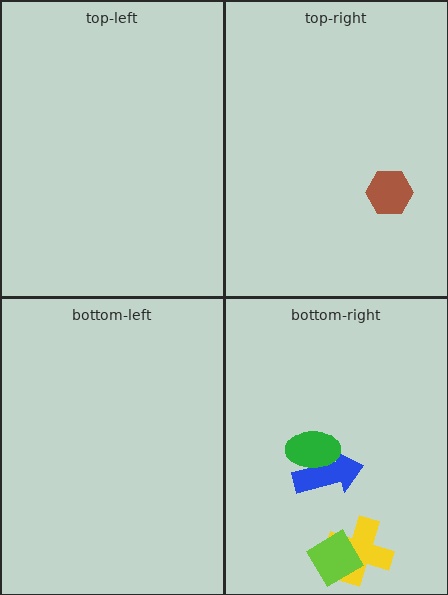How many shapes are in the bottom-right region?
4.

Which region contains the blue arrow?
The bottom-right region.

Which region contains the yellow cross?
The bottom-right region.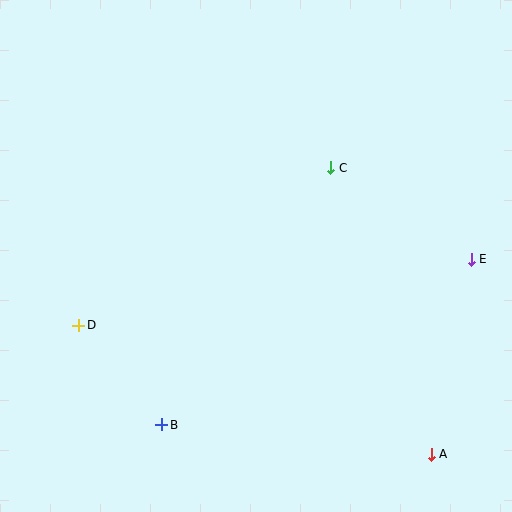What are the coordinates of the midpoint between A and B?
The midpoint between A and B is at (296, 440).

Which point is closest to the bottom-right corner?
Point A is closest to the bottom-right corner.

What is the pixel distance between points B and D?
The distance between B and D is 130 pixels.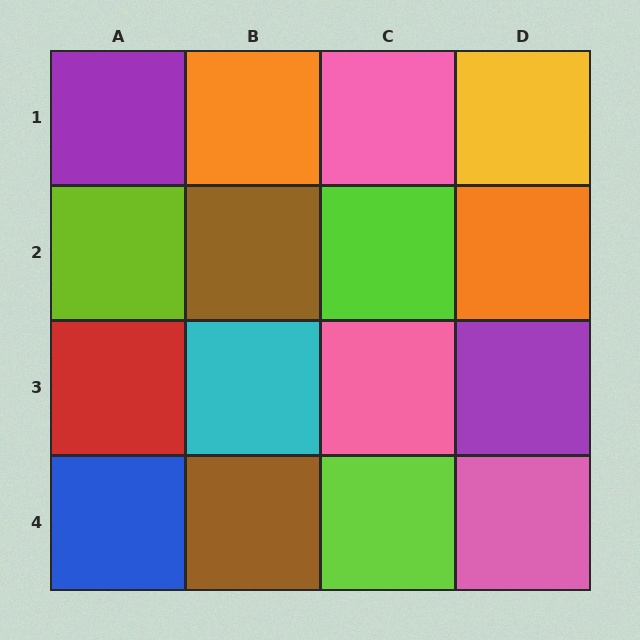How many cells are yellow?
1 cell is yellow.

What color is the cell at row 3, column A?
Red.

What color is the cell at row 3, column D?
Purple.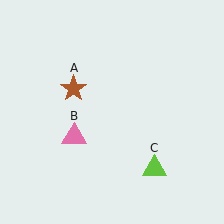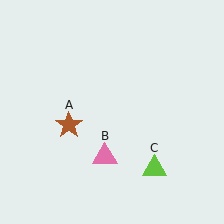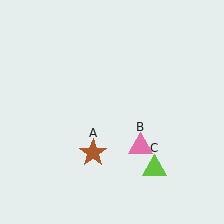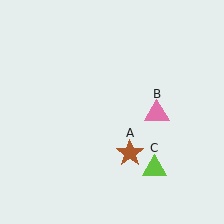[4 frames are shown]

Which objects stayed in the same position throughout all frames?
Lime triangle (object C) remained stationary.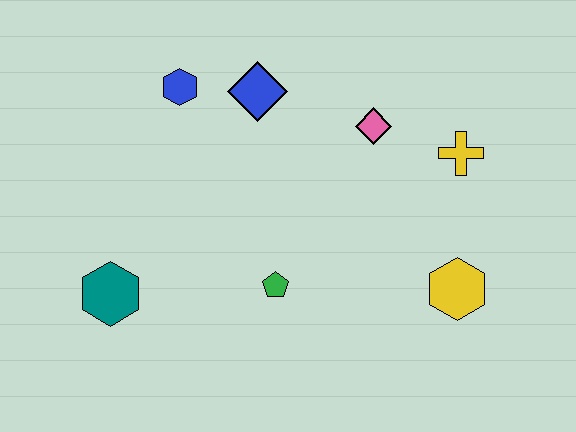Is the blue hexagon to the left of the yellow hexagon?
Yes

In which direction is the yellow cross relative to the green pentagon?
The yellow cross is to the right of the green pentagon.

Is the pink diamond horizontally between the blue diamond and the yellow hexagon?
Yes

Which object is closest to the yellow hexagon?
The yellow cross is closest to the yellow hexagon.